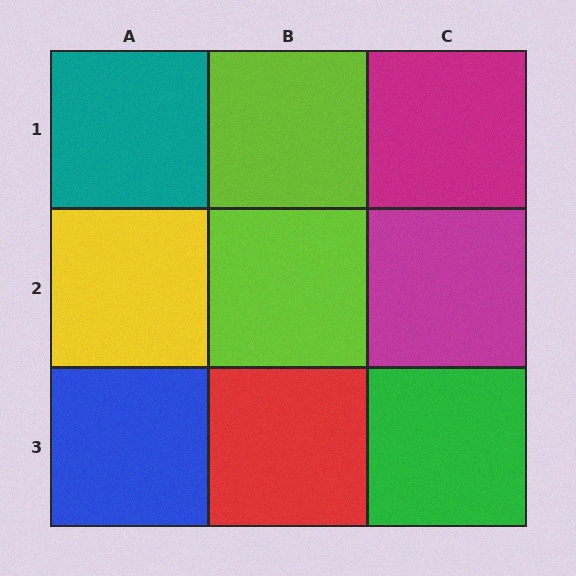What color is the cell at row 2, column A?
Yellow.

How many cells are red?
1 cell is red.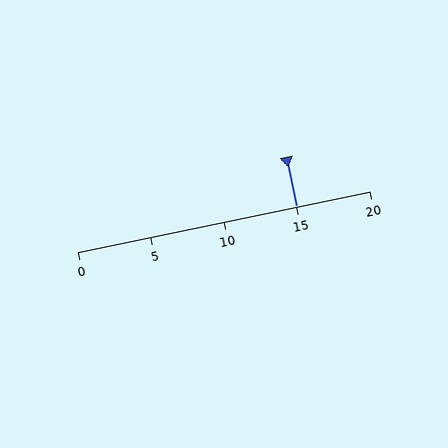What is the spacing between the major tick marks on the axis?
The major ticks are spaced 5 apart.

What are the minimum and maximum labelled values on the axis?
The axis runs from 0 to 20.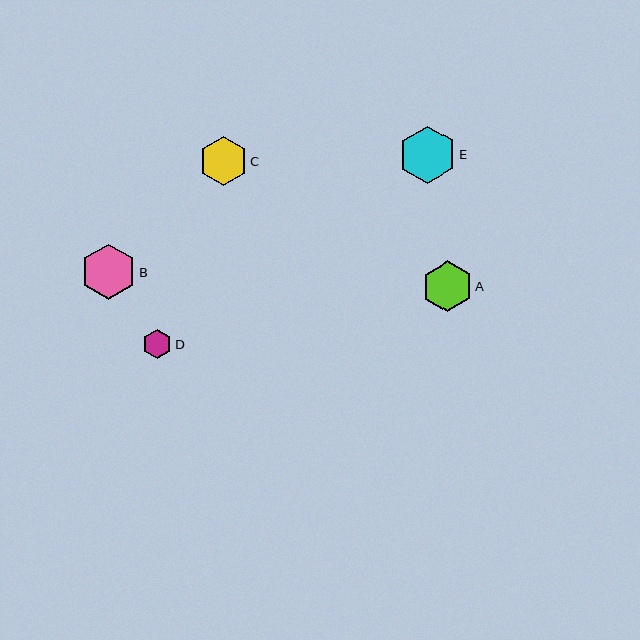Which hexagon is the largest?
Hexagon E is the largest with a size of approximately 57 pixels.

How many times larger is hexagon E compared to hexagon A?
Hexagon E is approximately 1.1 times the size of hexagon A.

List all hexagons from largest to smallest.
From largest to smallest: E, B, A, C, D.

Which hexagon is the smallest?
Hexagon D is the smallest with a size of approximately 29 pixels.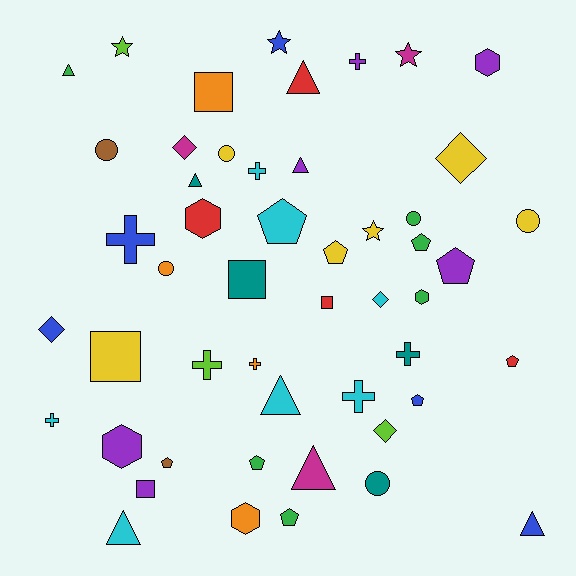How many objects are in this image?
There are 50 objects.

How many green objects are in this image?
There are 6 green objects.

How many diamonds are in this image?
There are 5 diamonds.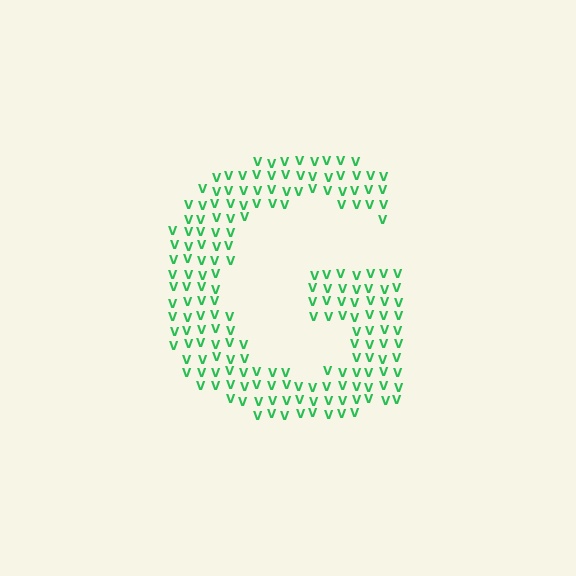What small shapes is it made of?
It is made of small letter V's.